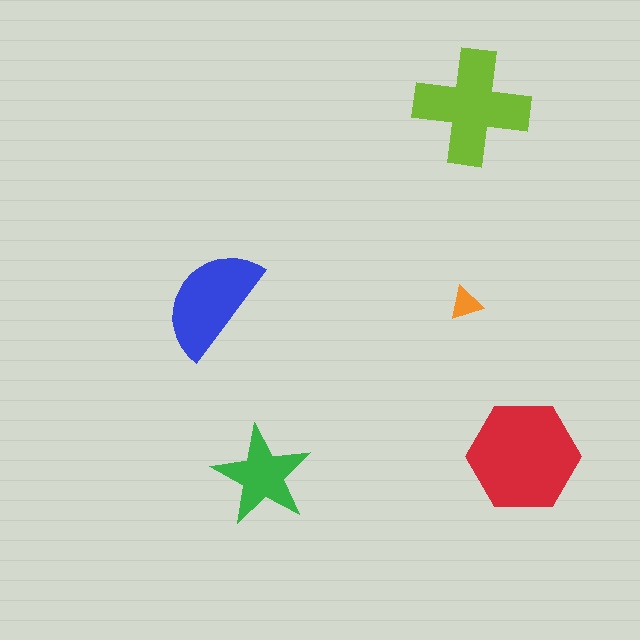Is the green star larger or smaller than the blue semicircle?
Smaller.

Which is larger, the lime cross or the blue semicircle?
The lime cross.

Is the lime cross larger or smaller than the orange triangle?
Larger.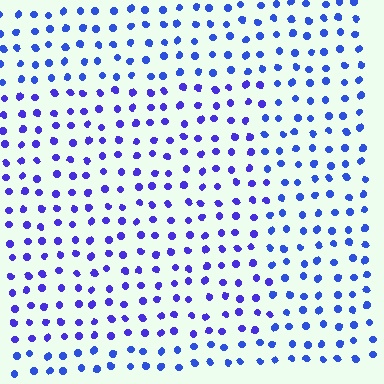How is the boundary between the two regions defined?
The boundary is defined purely by a slight shift in hue (about 21 degrees). Spacing, size, and orientation are identical on both sides.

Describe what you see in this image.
The image is filled with small blue elements in a uniform arrangement. A rectangle-shaped region is visible where the elements are tinted to a slightly different hue, forming a subtle color boundary.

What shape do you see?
I see a rectangle.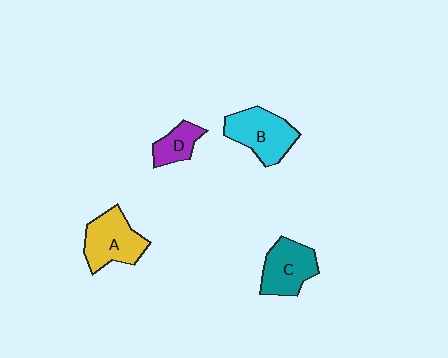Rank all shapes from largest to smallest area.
From largest to smallest: B (cyan), A (yellow), C (teal), D (purple).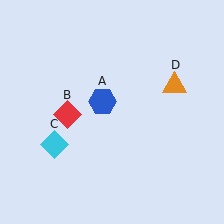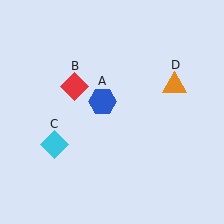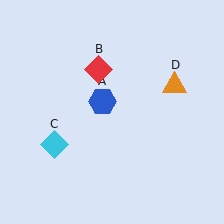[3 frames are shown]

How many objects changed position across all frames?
1 object changed position: red diamond (object B).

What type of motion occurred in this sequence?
The red diamond (object B) rotated clockwise around the center of the scene.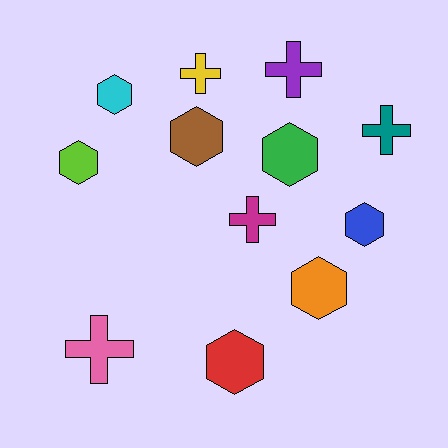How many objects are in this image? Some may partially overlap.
There are 12 objects.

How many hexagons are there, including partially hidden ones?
There are 7 hexagons.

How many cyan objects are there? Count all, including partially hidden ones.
There is 1 cyan object.